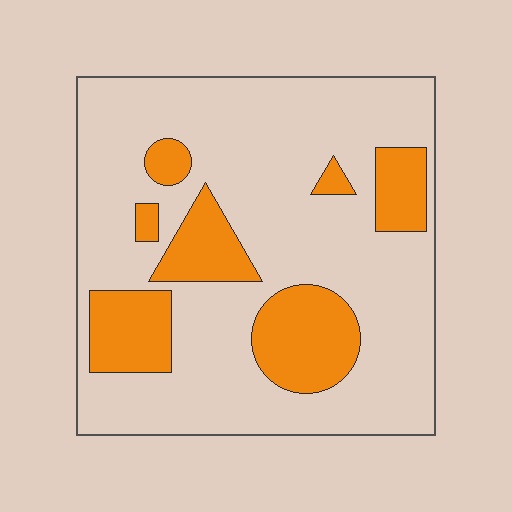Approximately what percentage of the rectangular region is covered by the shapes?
Approximately 25%.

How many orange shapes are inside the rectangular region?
7.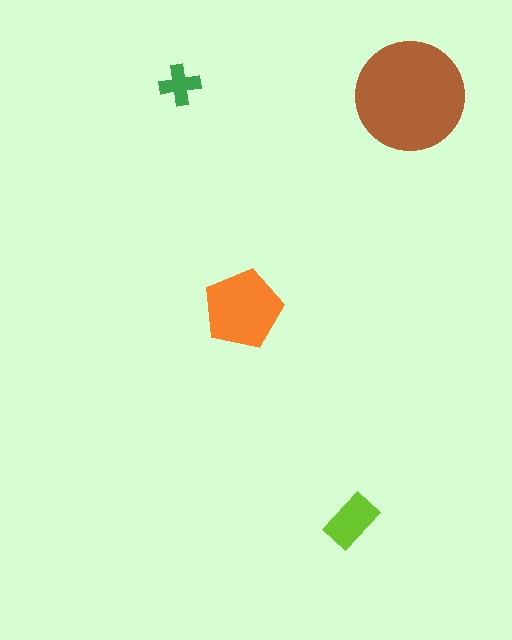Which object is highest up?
The green cross is topmost.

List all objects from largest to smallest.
The brown circle, the orange pentagon, the lime rectangle, the green cross.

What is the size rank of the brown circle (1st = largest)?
1st.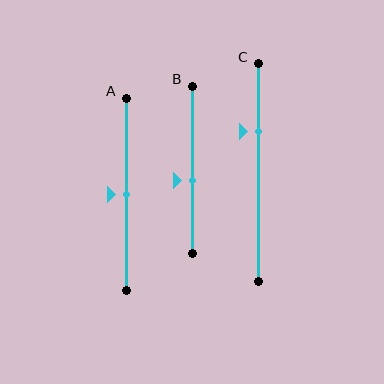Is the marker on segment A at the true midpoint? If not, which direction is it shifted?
Yes, the marker on segment A is at the true midpoint.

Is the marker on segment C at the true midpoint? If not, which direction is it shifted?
No, the marker on segment C is shifted upward by about 19% of the segment length.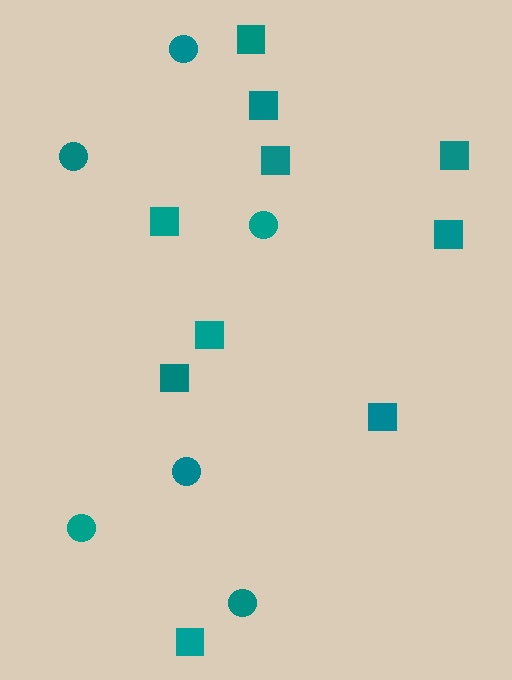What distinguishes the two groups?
There are 2 groups: one group of squares (10) and one group of circles (6).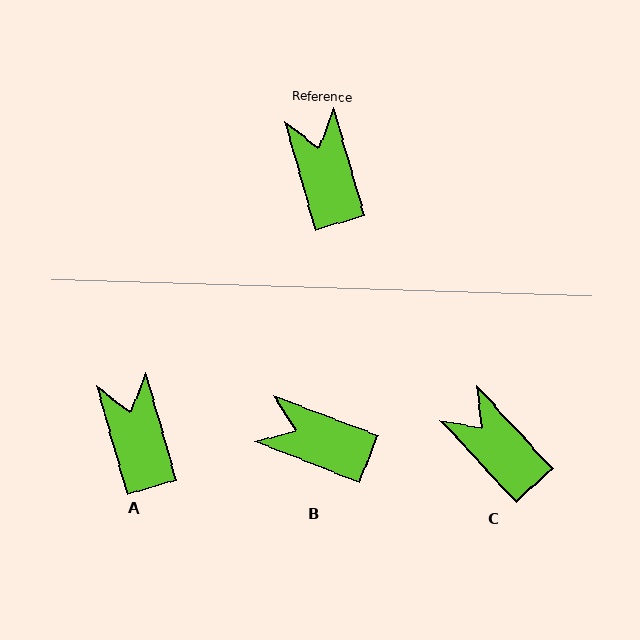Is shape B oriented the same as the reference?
No, it is off by about 53 degrees.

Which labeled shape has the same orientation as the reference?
A.